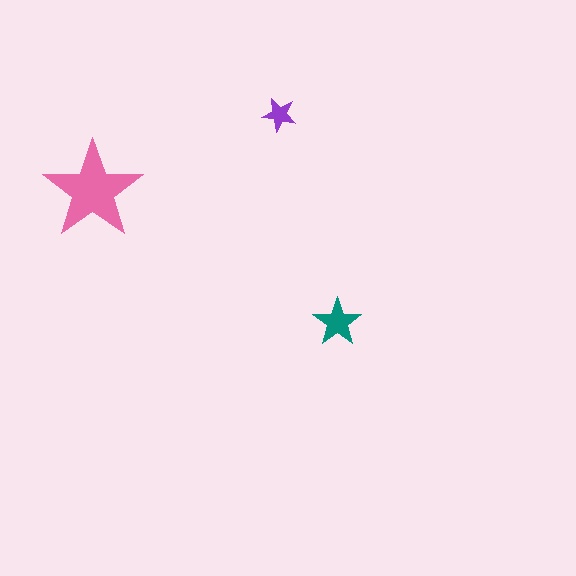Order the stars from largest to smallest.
the pink one, the teal one, the purple one.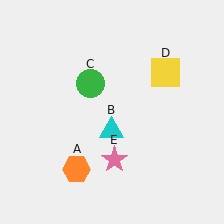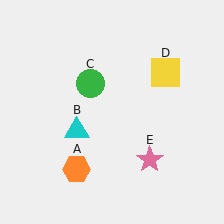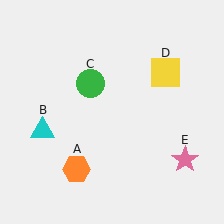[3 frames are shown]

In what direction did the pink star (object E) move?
The pink star (object E) moved right.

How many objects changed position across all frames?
2 objects changed position: cyan triangle (object B), pink star (object E).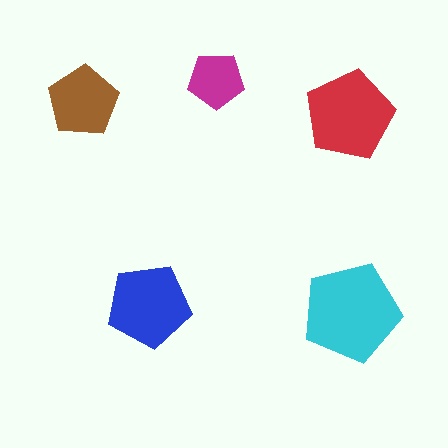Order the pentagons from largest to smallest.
the cyan one, the red one, the blue one, the brown one, the magenta one.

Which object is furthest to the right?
The cyan pentagon is rightmost.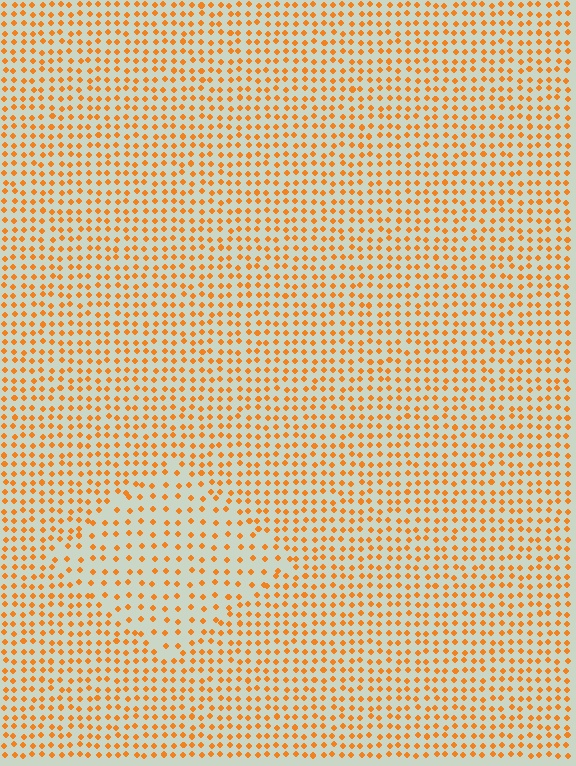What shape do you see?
I see a diamond.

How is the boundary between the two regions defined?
The boundary is defined by a change in element density (approximately 1.7x ratio). All elements are the same color, size, and shape.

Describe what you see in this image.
The image contains small orange elements arranged at two different densities. A diamond-shaped region is visible where the elements are less densely packed than the surrounding area.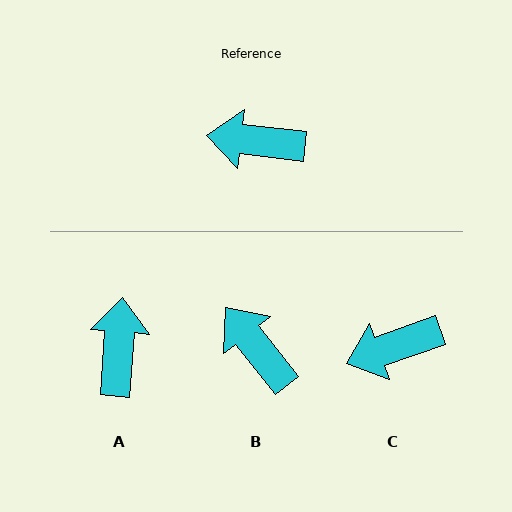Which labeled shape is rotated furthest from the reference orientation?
A, about 88 degrees away.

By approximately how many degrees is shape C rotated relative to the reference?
Approximately 26 degrees counter-clockwise.